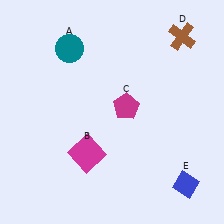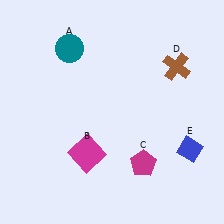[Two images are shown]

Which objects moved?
The objects that moved are: the magenta pentagon (C), the brown cross (D), the blue diamond (E).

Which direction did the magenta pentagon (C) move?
The magenta pentagon (C) moved down.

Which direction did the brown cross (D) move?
The brown cross (D) moved down.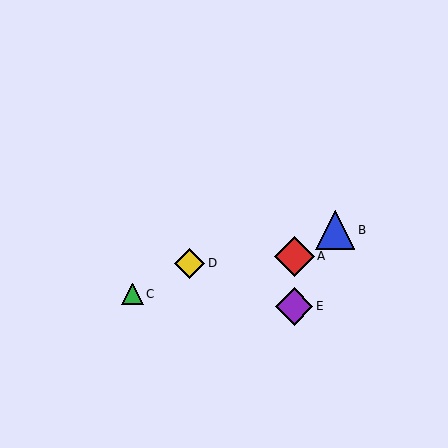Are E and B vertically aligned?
No, E is at x≈294 and B is at x≈335.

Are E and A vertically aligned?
Yes, both are at x≈294.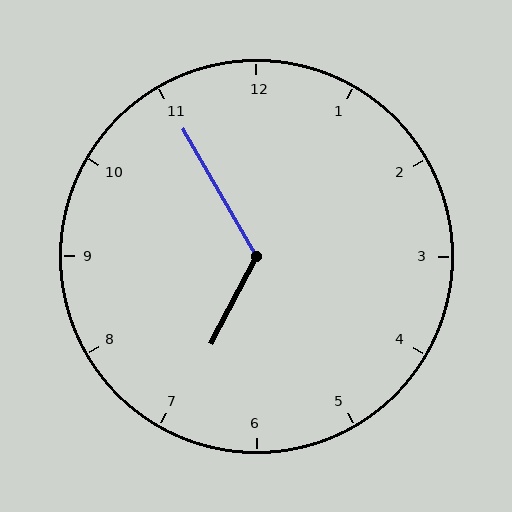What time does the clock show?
6:55.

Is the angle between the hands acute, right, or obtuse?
It is obtuse.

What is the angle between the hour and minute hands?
Approximately 122 degrees.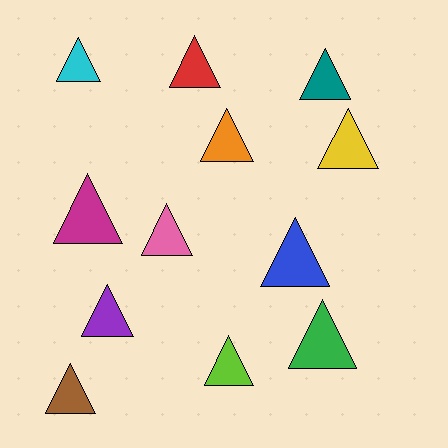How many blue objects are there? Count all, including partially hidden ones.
There is 1 blue object.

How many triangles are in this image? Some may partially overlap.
There are 12 triangles.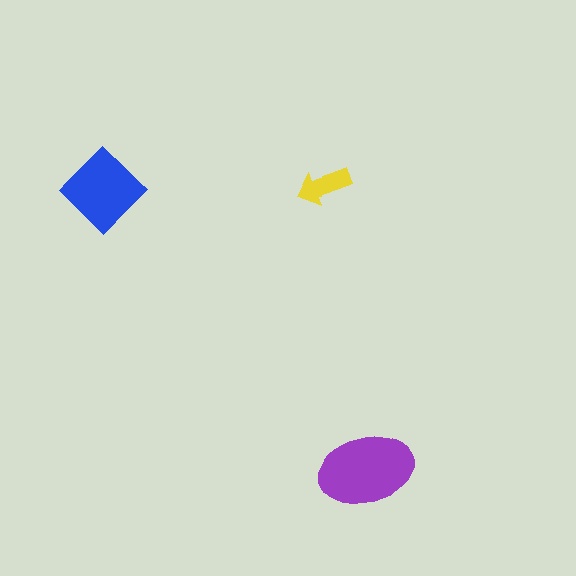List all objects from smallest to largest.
The yellow arrow, the blue diamond, the purple ellipse.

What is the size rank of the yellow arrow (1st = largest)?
3rd.